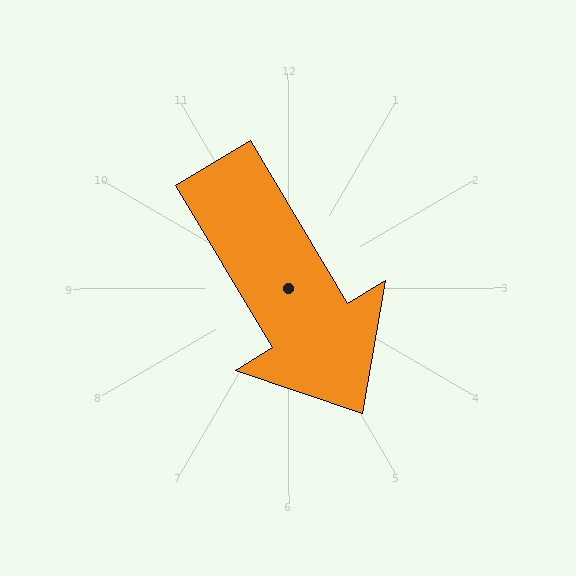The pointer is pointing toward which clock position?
Roughly 5 o'clock.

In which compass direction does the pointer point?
Southeast.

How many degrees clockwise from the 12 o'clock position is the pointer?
Approximately 149 degrees.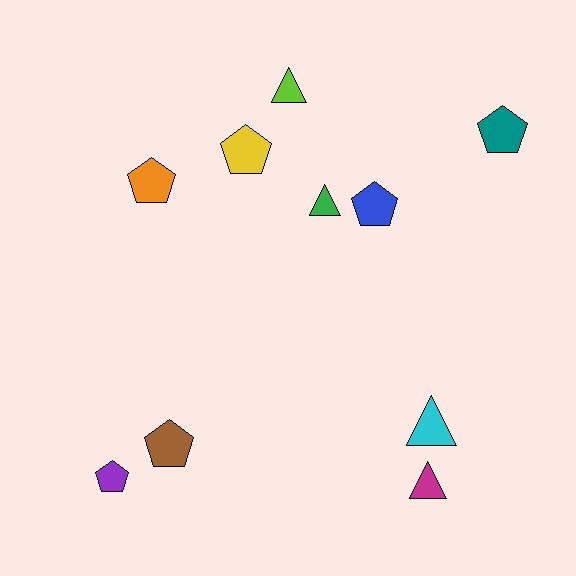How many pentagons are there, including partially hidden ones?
There are 6 pentagons.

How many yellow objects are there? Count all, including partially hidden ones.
There is 1 yellow object.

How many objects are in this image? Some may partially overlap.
There are 10 objects.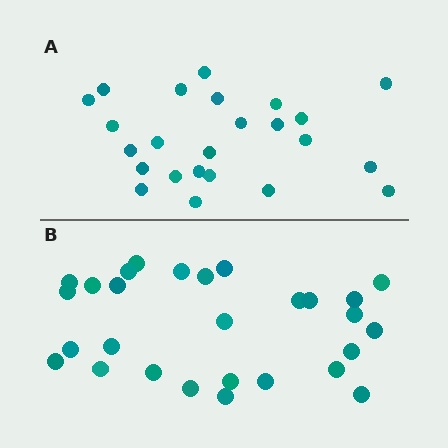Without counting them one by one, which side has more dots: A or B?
Region B (the bottom region) has more dots.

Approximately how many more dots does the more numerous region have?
Region B has about 4 more dots than region A.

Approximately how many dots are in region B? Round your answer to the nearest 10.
About 30 dots. (The exact count is 28, which rounds to 30.)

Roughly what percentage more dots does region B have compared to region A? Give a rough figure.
About 15% more.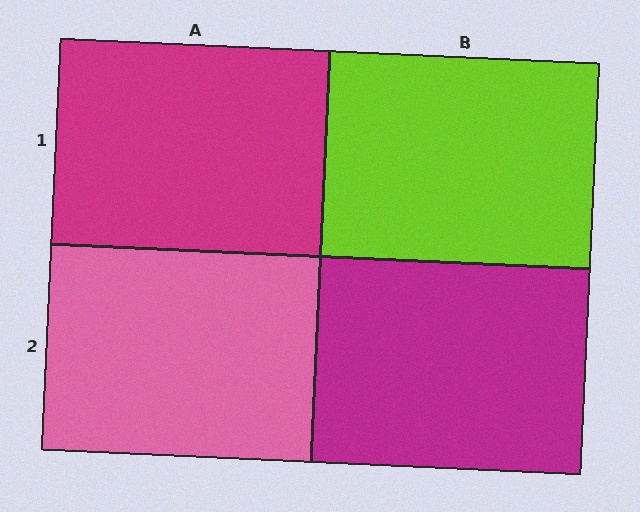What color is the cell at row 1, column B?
Lime.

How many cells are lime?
1 cell is lime.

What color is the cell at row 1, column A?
Magenta.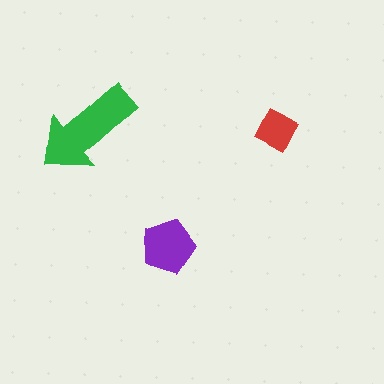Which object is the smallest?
The red diamond.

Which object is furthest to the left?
The green arrow is leftmost.